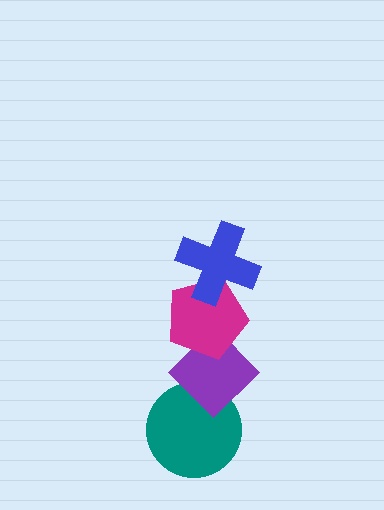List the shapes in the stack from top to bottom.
From top to bottom: the blue cross, the magenta pentagon, the purple diamond, the teal circle.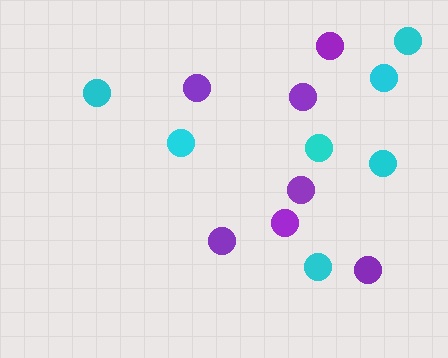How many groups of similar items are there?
There are 2 groups: one group of cyan circles (7) and one group of purple circles (7).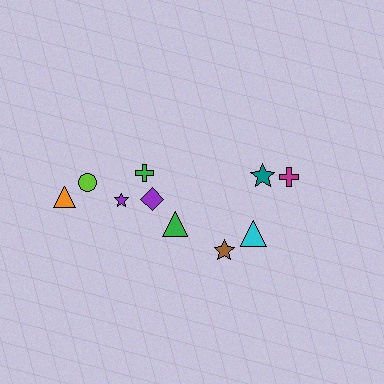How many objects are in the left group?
There are 6 objects.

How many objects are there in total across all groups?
There are 10 objects.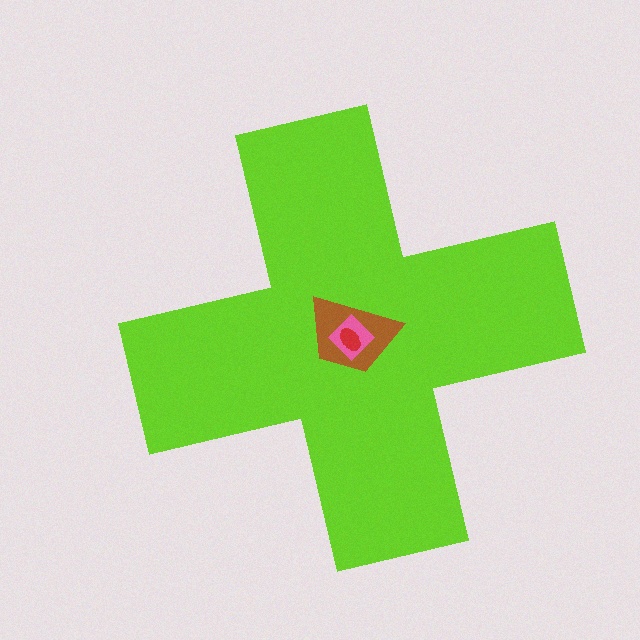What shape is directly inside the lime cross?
The brown trapezoid.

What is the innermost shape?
The red ellipse.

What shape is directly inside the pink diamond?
The red ellipse.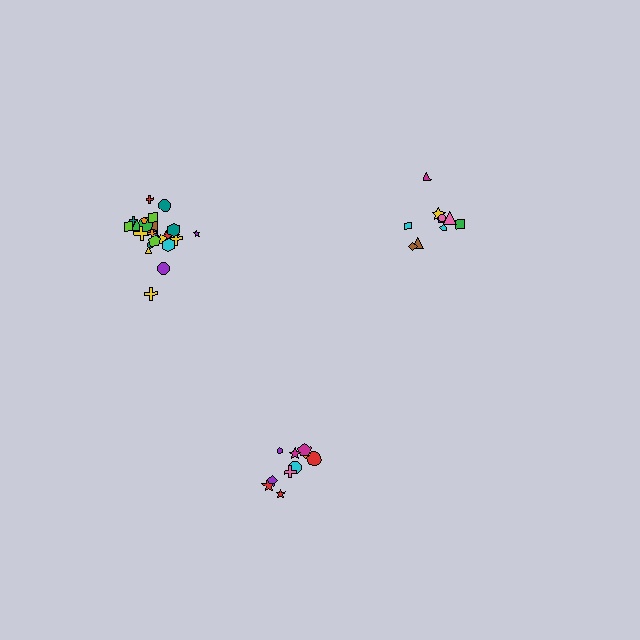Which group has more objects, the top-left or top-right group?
The top-left group.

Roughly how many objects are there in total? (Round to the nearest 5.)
Roughly 45 objects in total.